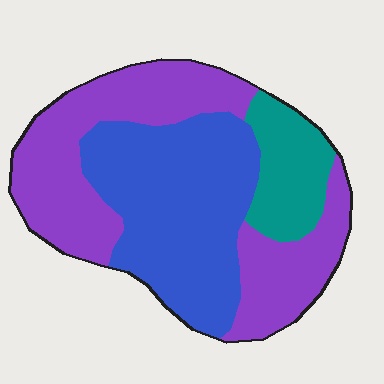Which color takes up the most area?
Purple, at roughly 45%.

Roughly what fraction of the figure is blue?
Blue covers around 40% of the figure.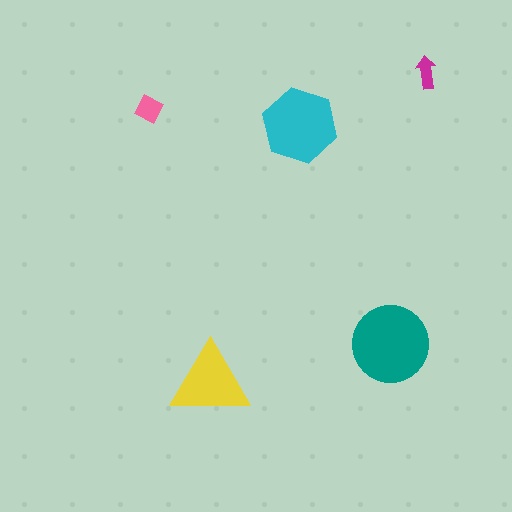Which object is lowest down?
The yellow triangle is bottommost.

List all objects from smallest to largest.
The magenta arrow, the pink diamond, the yellow triangle, the cyan hexagon, the teal circle.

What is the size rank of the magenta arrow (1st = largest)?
5th.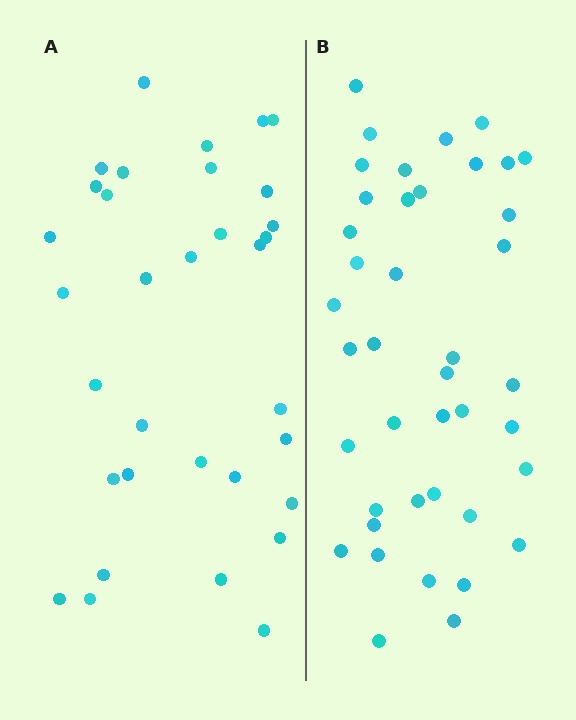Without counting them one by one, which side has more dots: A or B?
Region B (the right region) has more dots.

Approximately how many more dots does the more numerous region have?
Region B has roughly 8 or so more dots than region A.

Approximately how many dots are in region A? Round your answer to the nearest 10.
About 30 dots. (The exact count is 33, which rounds to 30.)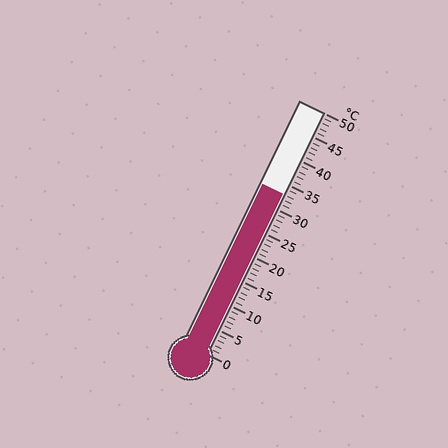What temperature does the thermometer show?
The thermometer shows approximately 33°C.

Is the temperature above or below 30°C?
The temperature is above 30°C.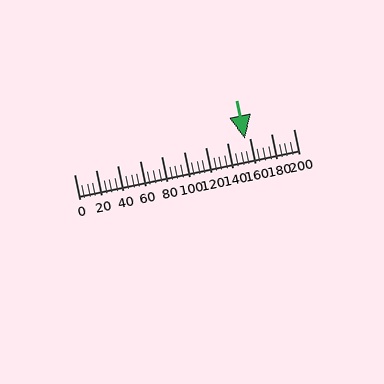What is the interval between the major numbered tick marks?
The major tick marks are spaced 20 units apart.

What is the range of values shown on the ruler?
The ruler shows values from 0 to 200.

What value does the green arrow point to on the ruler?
The green arrow points to approximately 156.